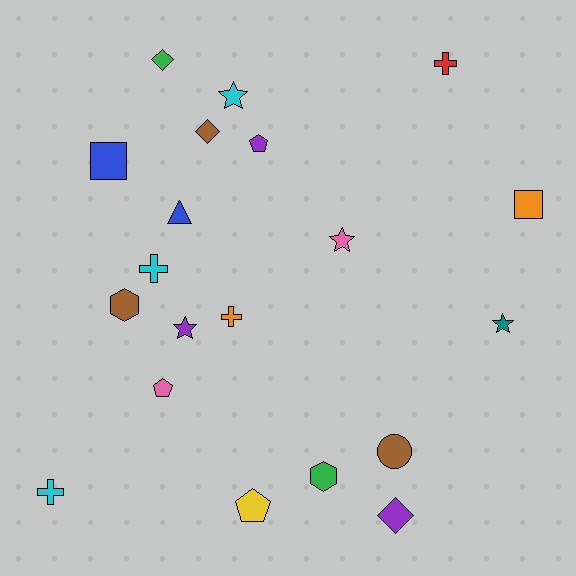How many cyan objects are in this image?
There are 3 cyan objects.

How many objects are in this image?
There are 20 objects.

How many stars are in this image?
There are 4 stars.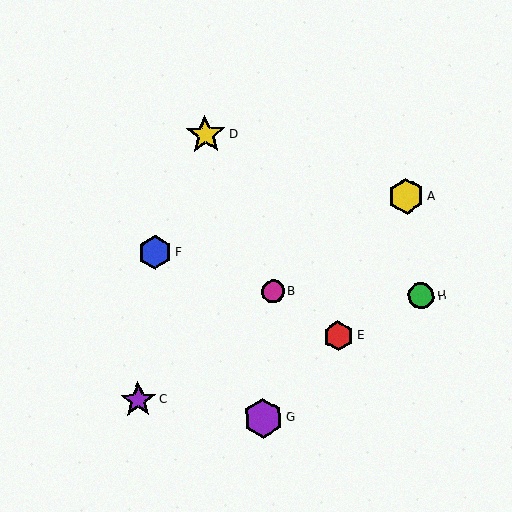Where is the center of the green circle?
The center of the green circle is at (421, 296).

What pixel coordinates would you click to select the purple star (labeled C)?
Click at (138, 400) to select the purple star C.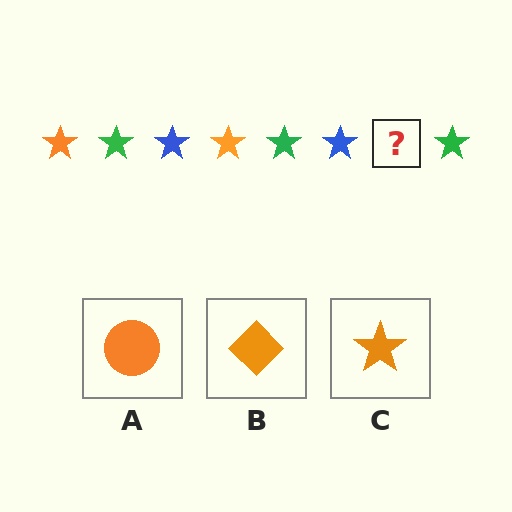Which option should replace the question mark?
Option C.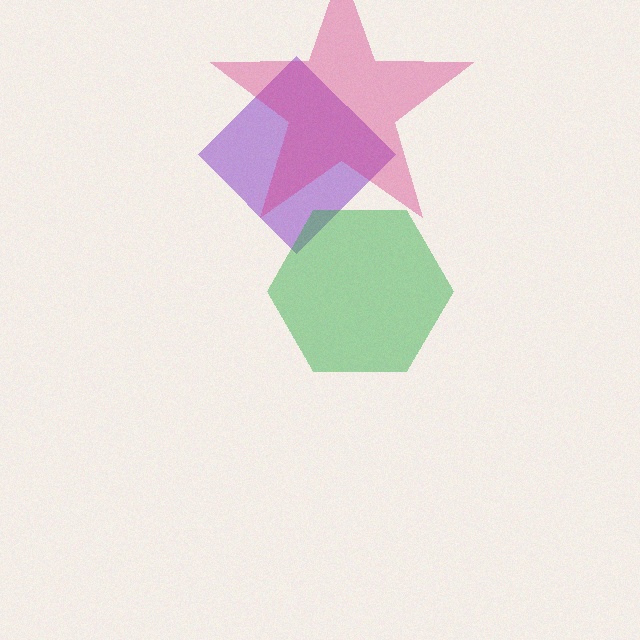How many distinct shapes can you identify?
There are 3 distinct shapes: a purple diamond, a green hexagon, a magenta star.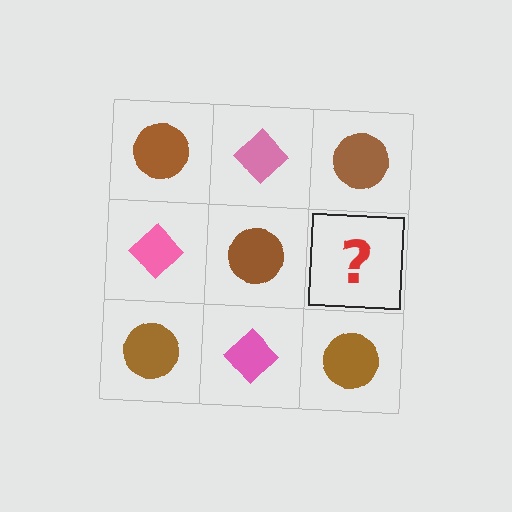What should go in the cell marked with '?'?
The missing cell should contain a pink diamond.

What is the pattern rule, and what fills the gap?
The rule is that it alternates brown circle and pink diamond in a checkerboard pattern. The gap should be filled with a pink diamond.